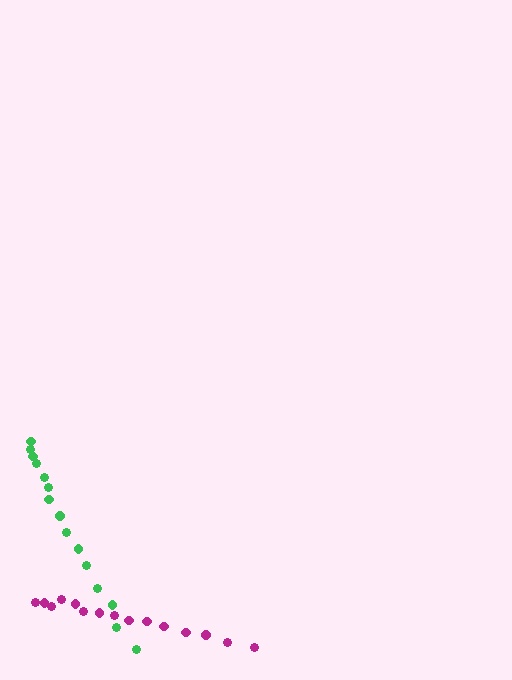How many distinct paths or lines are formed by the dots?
There are 2 distinct paths.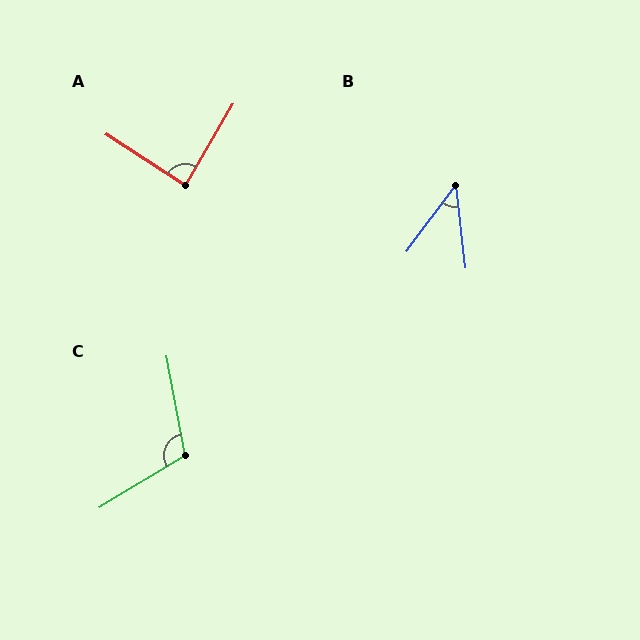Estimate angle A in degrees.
Approximately 88 degrees.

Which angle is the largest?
C, at approximately 111 degrees.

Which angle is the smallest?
B, at approximately 43 degrees.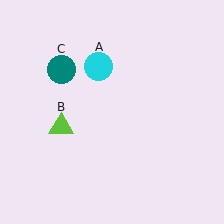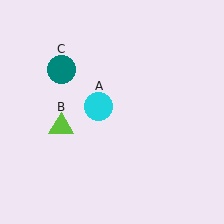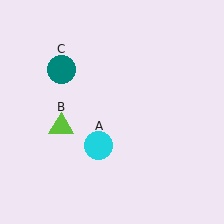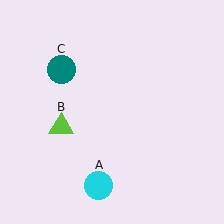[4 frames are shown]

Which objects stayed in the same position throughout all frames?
Lime triangle (object B) and teal circle (object C) remained stationary.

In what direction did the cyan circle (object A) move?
The cyan circle (object A) moved down.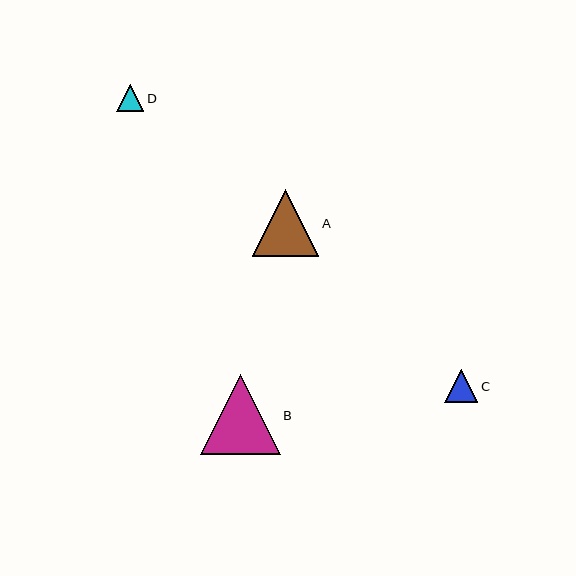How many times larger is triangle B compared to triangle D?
Triangle B is approximately 2.9 times the size of triangle D.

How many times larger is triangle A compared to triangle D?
Triangle A is approximately 2.4 times the size of triangle D.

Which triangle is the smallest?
Triangle D is the smallest with a size of approximately 28 pixels.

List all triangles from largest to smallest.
From largest to smallest: B, A, C, D.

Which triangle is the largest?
Triangle B is the largest with a size of approximately 80 pixels.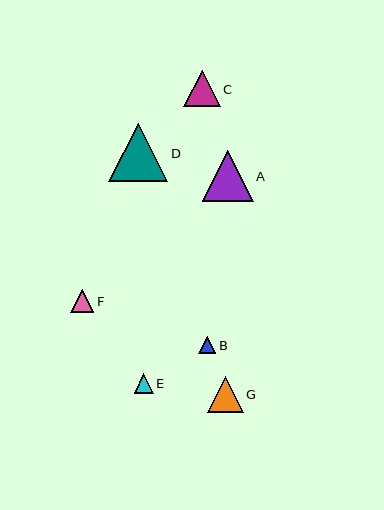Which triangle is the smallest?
Triangle B is the smallest with a size of approximately 17 pixels.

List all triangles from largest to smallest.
From largest to smallest: D, A, C, G, F, E, B.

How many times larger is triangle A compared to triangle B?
Triangle A is approximately 2.9 times the size of triangle B.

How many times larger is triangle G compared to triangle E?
Triangle G is approximately 1.9 times the size of triangle E.